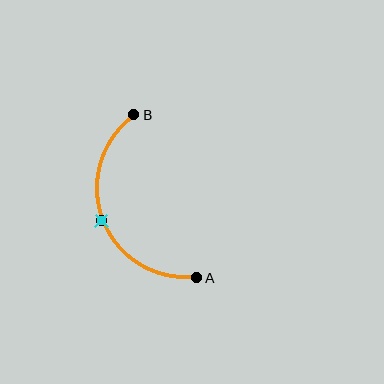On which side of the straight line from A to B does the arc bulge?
The arc bulges to the left of the straight line connecting A and B.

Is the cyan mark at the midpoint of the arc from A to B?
Yes. The cyan mark lies on the arc at equal arc-length from both A and B — it is the arc midpoint.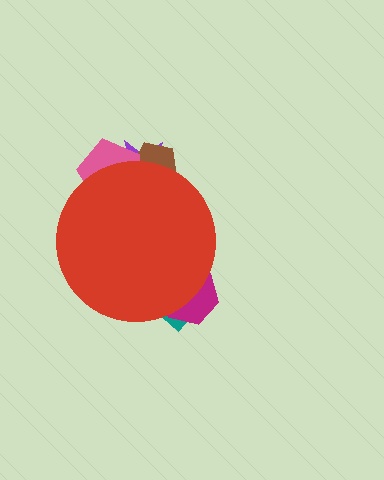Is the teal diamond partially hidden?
Yes, the teal diamond is partially hidden behind the red circle.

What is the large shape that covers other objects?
A red circle.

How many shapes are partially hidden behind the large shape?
5 shapes are partially hidden.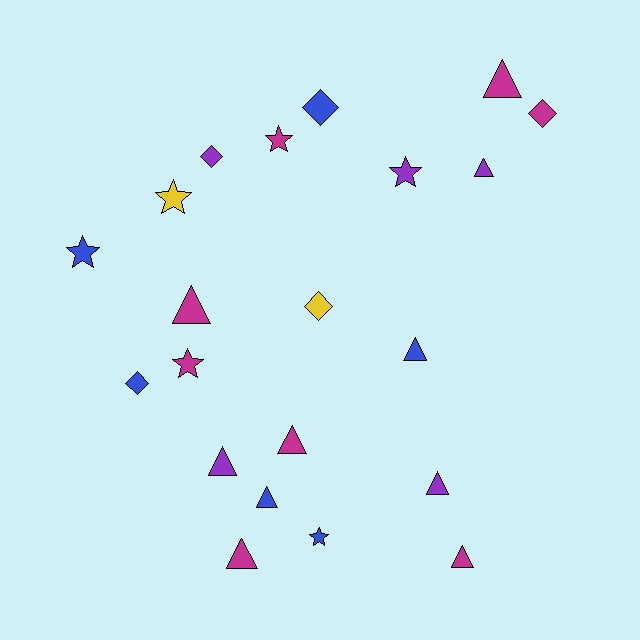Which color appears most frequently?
Magenta, with 8 objects.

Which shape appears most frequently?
Triangle, with 10 objects.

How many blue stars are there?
There are 2 blue stars.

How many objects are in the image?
There are 21 objects.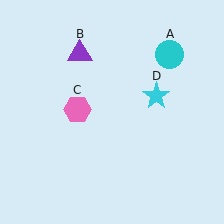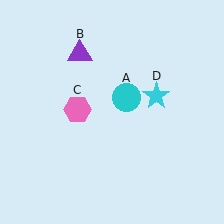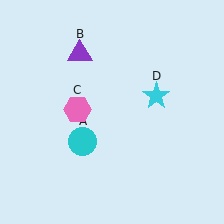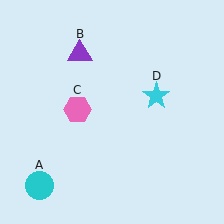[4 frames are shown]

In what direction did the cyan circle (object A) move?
The cyan circle (object A) moved down and to the left.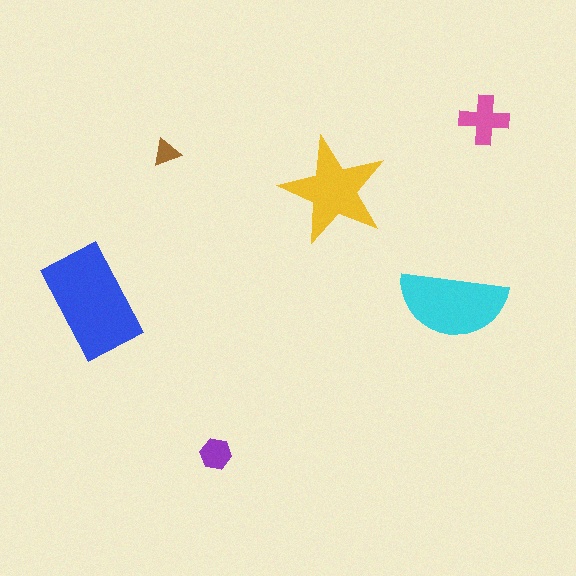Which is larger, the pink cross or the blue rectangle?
The blue rectangle.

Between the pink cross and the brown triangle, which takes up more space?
The pink cross.